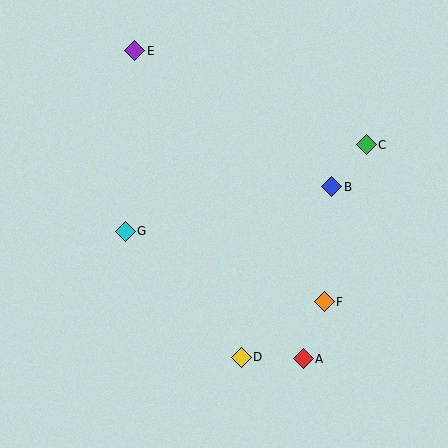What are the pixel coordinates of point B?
Point B is at (332, 187).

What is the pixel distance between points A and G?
The distance between A and G is 219 pixels.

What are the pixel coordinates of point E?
Point E is at (135, 51).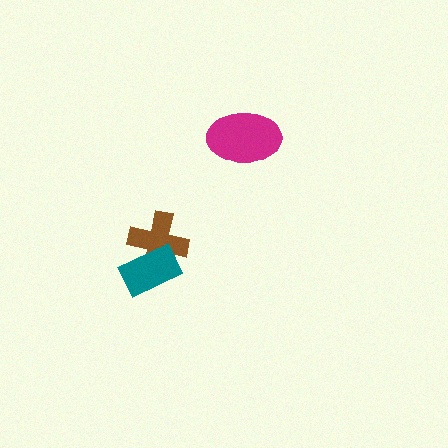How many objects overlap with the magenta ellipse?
0 objects overlap with the magenta ellipse.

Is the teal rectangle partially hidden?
No, no other shape covers it.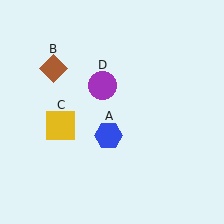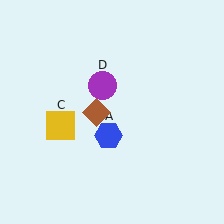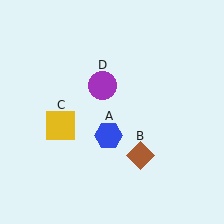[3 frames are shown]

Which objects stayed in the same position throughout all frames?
Blue hexagon (object A) and yellow square (object C) and purple circle (object D) remained stationary.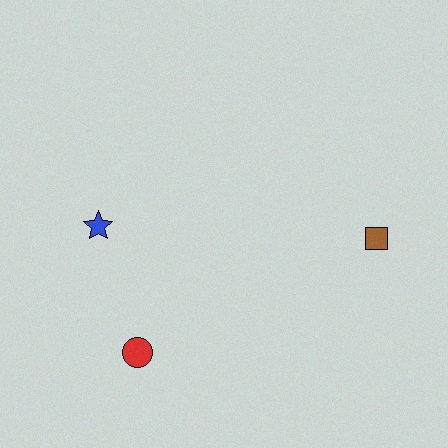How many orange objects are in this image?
There are no orange objects.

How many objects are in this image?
There are 3 objects.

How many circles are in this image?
There is 1 circle.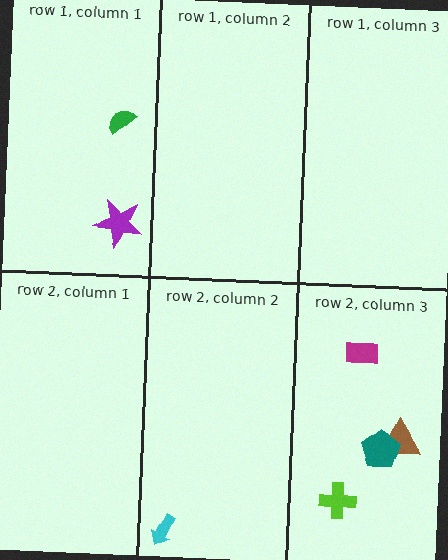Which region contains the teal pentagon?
The row 2, column 3 region.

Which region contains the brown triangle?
The row 2, column 3 region.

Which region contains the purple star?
The row 1, column 1 region.